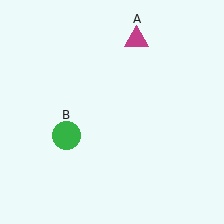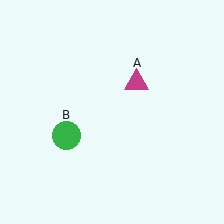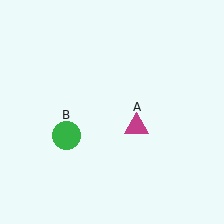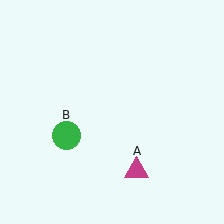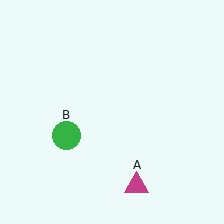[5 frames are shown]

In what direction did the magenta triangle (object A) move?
The magenta triangle (object A) moved down.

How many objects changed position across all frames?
1 object changed position: magenta triangle (object A).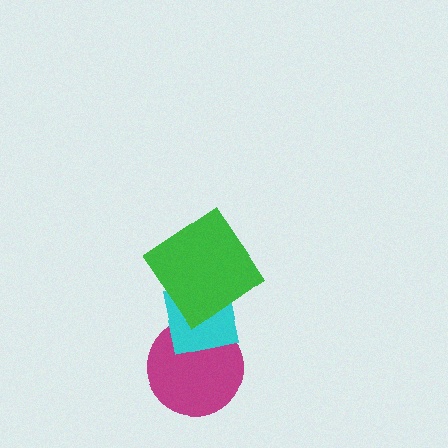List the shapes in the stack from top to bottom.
From top to bottom: the green diamond, the cyan square, the magenta circle.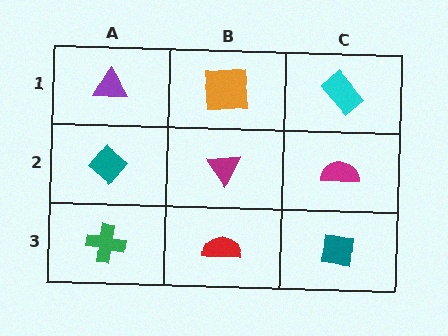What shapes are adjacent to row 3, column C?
A magenta semicircle (row 2, column C), a red semicircle (row 3, column B).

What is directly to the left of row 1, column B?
A purple triangle.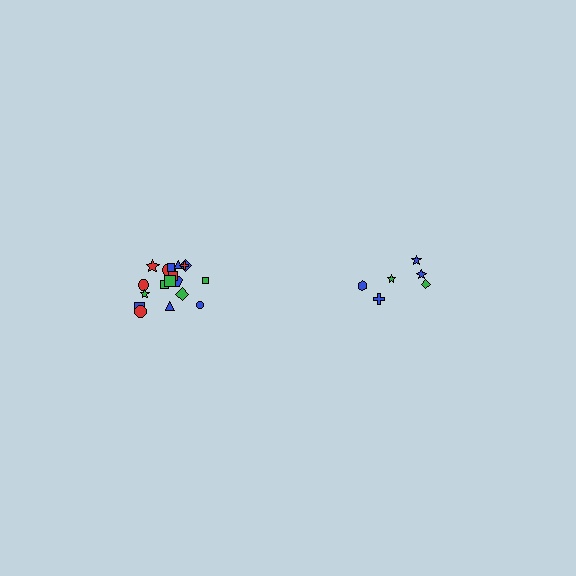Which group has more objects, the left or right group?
The left group.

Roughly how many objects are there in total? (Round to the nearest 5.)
Roughly 25 objects in total.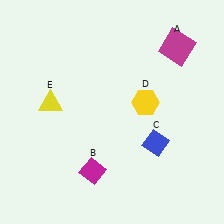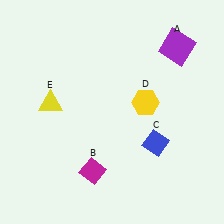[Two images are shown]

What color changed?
The square (A) changed from magenta in Image 1 to purple in Image 2.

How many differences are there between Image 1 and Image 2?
There is 1 difference between the two images.